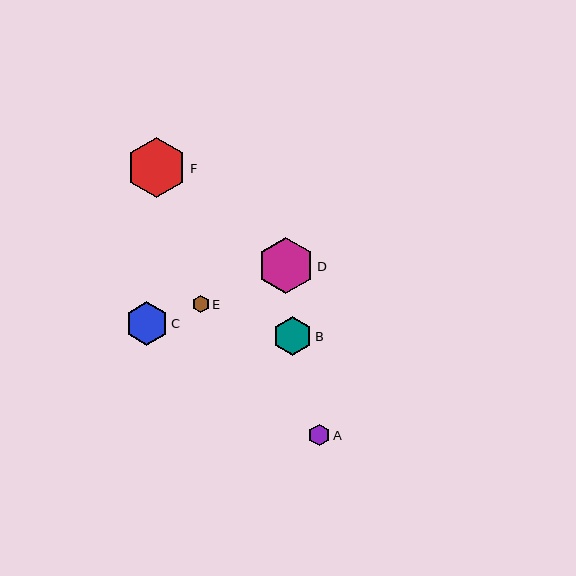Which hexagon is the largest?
Hexagon F is the largest with a size of approximately 60 pixels.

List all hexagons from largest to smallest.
From largest to smallest: F, D, C, B, A, E.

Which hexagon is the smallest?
Hexagon E is the smallest with a size of approximately 17 pixels.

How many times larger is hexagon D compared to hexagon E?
Hexagon D is approximately 3.3 times the size of hexagon E.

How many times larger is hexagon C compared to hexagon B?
Hexagon C is approximately 1.1 times the size of hexagon B.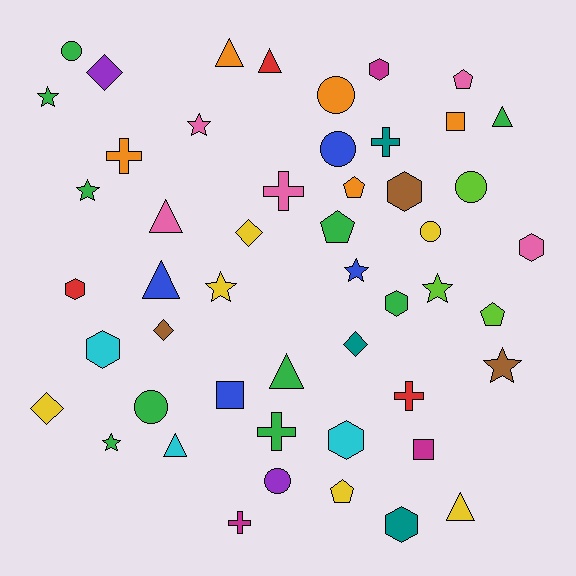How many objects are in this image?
There are 50 objects.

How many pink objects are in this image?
There are 5 pink objects.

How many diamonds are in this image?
There are 5 diamonds.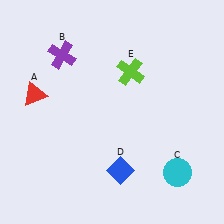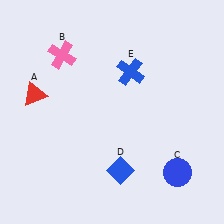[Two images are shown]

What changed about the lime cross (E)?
In Image 1, E is lime. In Image 2, it changed to blue.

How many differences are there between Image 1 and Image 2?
There are 3 differences between the two images.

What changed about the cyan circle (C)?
In Image 1, C is cyan. In Image 2, it changed to blue.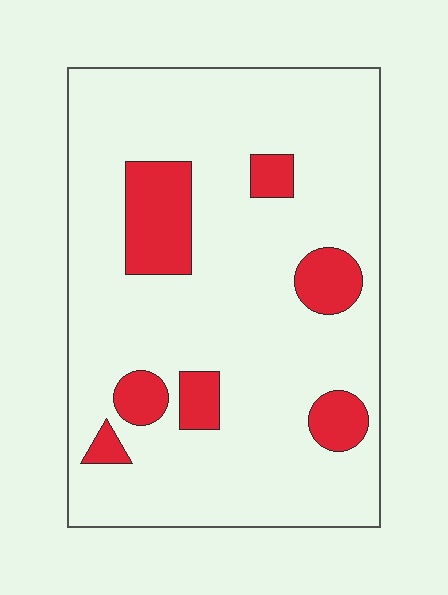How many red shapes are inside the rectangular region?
7.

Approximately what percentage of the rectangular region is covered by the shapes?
Approximately 15%.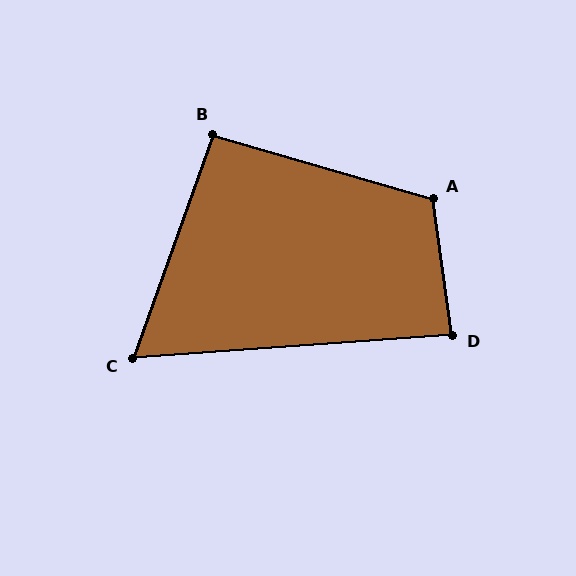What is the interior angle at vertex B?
Approximately 94 degrees (approximately right).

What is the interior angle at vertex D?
Approximately 86 degrees (approximately right).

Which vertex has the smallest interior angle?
C, at approximately 66 degrees.